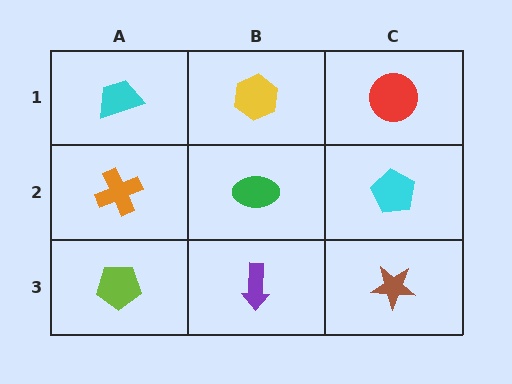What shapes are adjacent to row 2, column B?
A yellow hexagon (row 1, column B), a purple arrow (row 3, column B), an orange cross (row 2, column A), a cyan pentagon (row 2, column C).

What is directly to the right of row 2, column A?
A green ellipse.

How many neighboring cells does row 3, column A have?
2.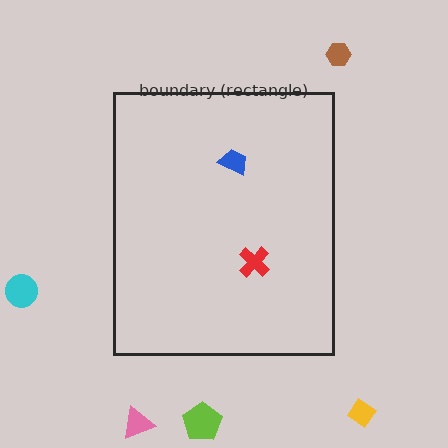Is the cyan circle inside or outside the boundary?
Outside.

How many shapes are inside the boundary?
2 inside, 5 outside.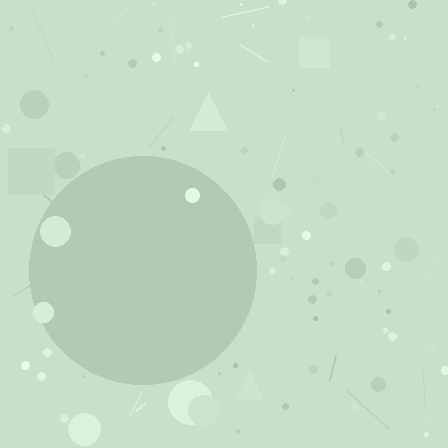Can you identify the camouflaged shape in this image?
The camouflaged shape is a circle.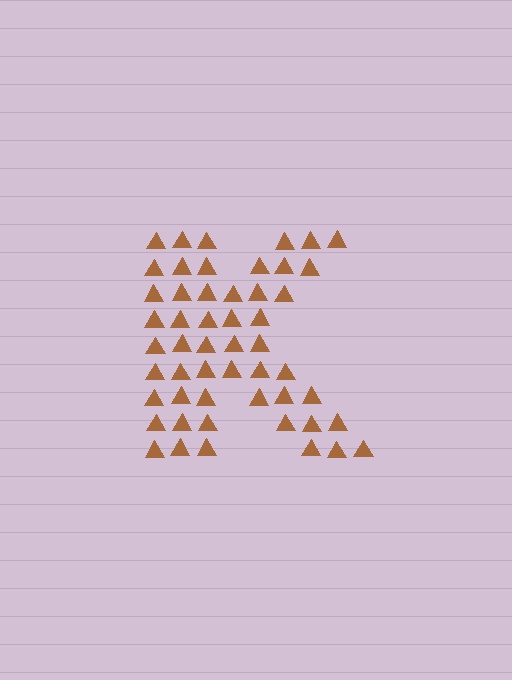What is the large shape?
The large shape is the letter K.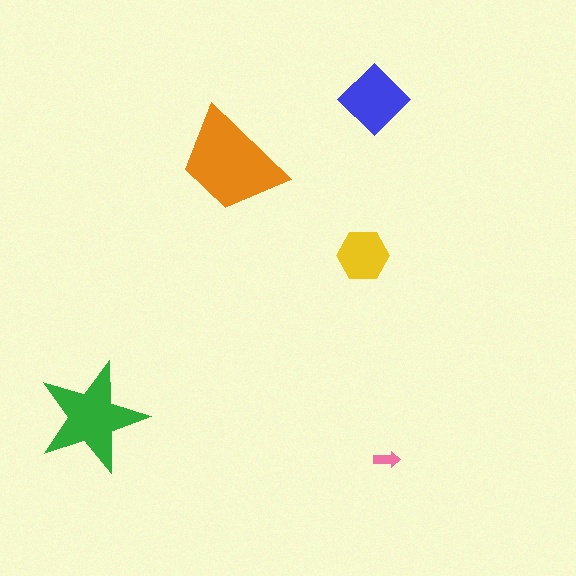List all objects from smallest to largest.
The pink arrow, the yellow hexagon, the blue diamond, the green star, the orange trapezoid.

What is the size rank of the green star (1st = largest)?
2nd.